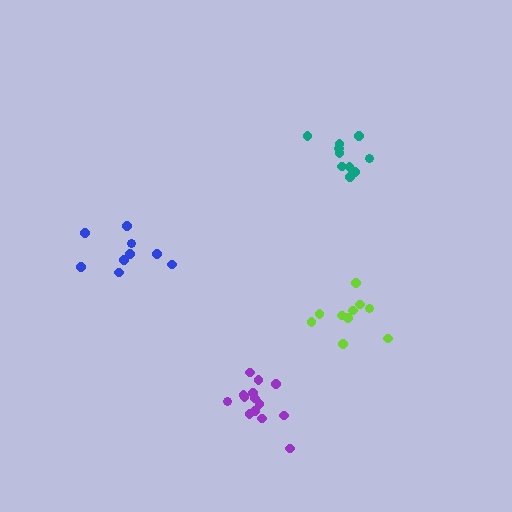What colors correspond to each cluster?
The clusters are colored: teal, purple, blue, lime.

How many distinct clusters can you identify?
There are 4 distinct clusters.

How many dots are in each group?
Group 1: 10 dots, Group 2: 14 dots, Group 3: 9 dots, Group 4: 10 dots (43 total).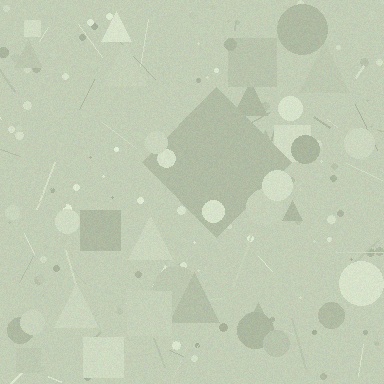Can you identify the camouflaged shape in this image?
The camouflaged shape is a diamond.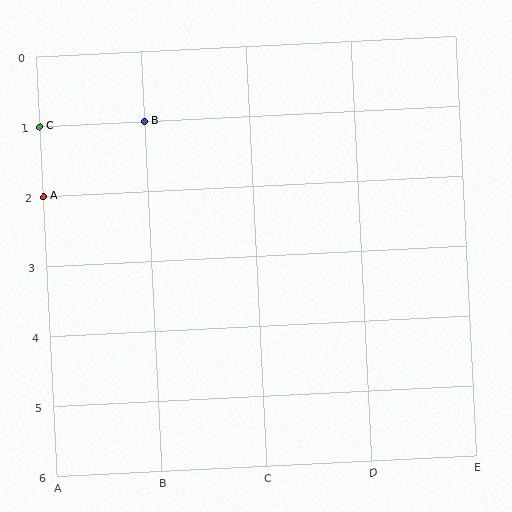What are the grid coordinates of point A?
Point A is at grid coordinates (A, 2).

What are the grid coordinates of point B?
Point B is at grid coordinates (B, 1).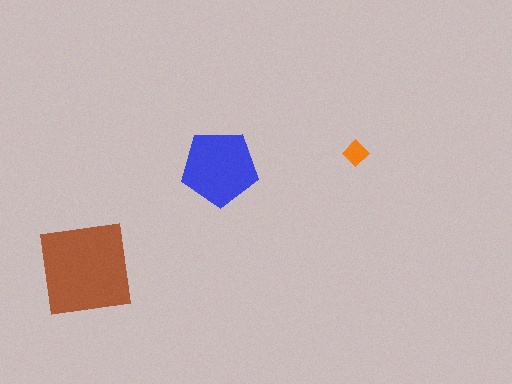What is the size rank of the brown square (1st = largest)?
1st.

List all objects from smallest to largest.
The orange diamond, the blue pentagon, the brown square.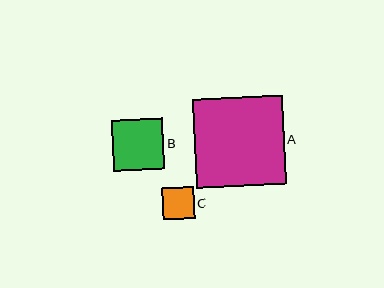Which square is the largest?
Square A is the largest with a size of approximately 90 pixels.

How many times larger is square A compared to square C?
Square A is approximately 2.8 times the size of square C.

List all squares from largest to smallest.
From largest to smallest: A, B, C.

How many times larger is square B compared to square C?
Square B is approximately 1.6 times the size of square C.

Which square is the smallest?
Square C is the smallest with a size of approximately 32 pixels.